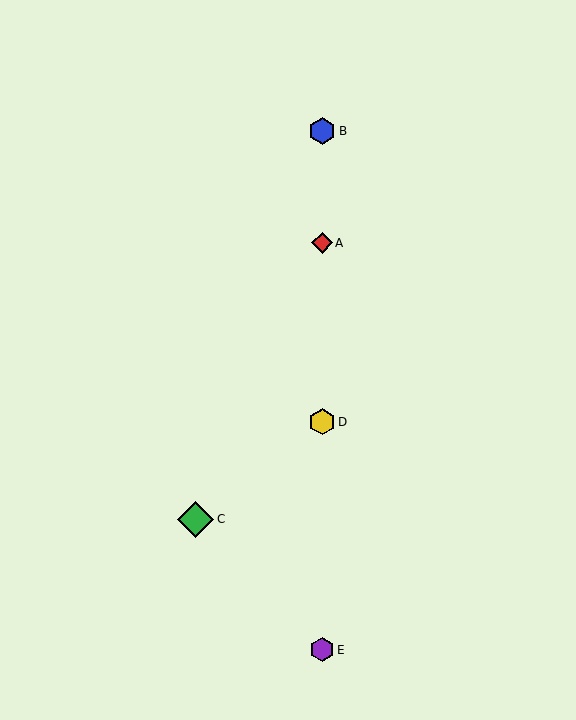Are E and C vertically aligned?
No, E is at x≈322 and C is at x≈196.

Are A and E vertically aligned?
Yes, both are at x≈322.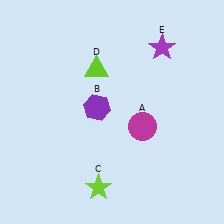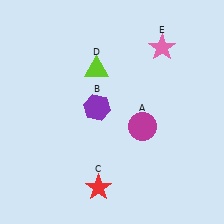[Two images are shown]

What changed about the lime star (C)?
In Image 1, C is lime. In Image 2, it changed to red.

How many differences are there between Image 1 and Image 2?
There are 2 differences between the two images.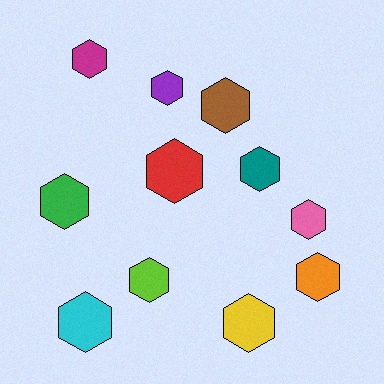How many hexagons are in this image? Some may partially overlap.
There are 11 hexagons.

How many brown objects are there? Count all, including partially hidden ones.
There is 1 brown object.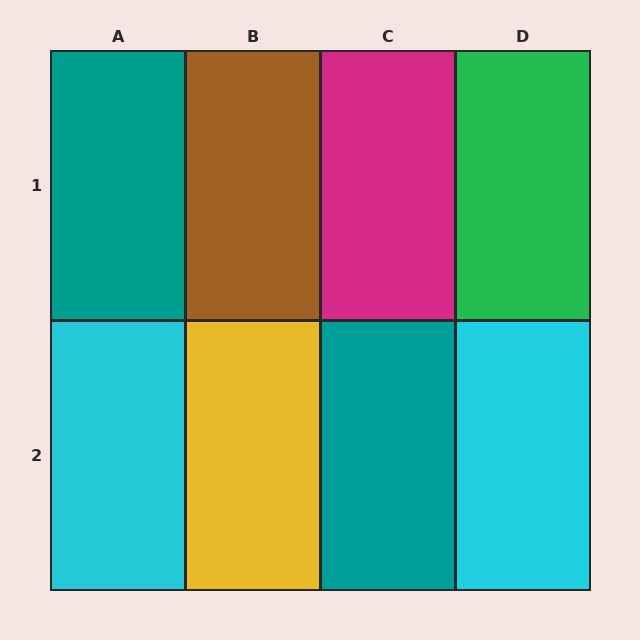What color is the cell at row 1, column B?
Brown.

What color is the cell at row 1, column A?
Teal.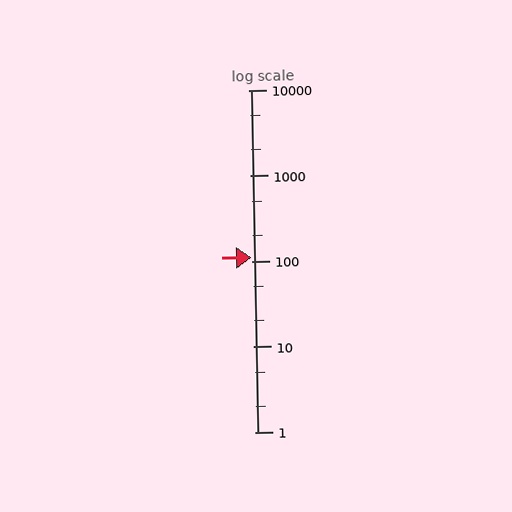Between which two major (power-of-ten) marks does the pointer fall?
The pointer is between 100 and 1000.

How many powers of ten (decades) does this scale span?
The scale spans 4 decades, from 1 to 10000.